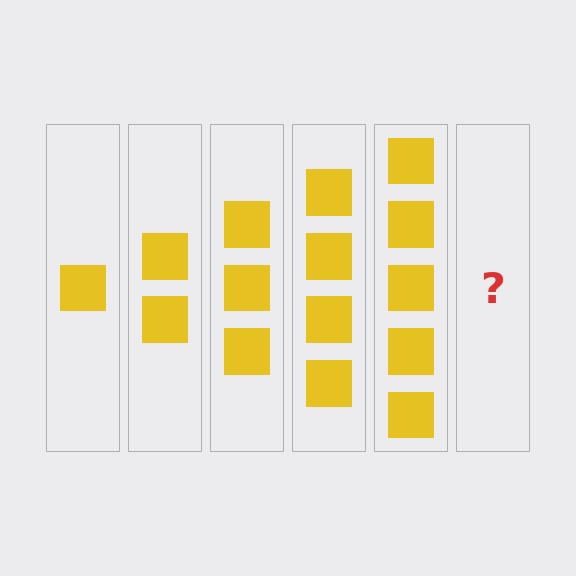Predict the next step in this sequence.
The next step is 6 squares.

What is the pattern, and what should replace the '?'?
The pattern is that each step adds one more square. The '?' should be 6 squares.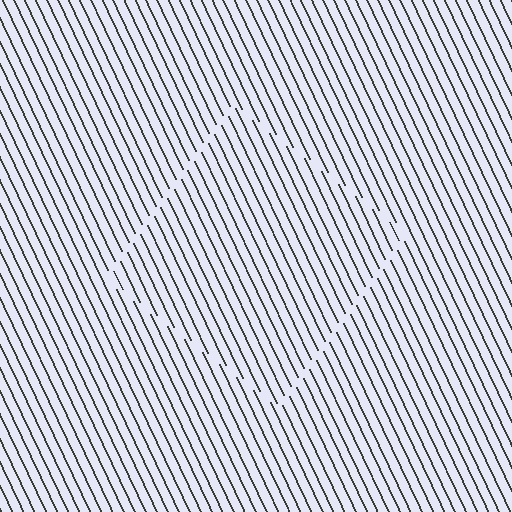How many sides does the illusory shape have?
4 sides — the line-ends trace a square.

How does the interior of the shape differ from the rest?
The interior of the shape contains the same grating, shifted by half a period — the contour is defined by the phase discontinuity where line-ends from the inner and outer gratings abut.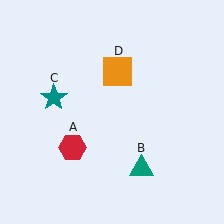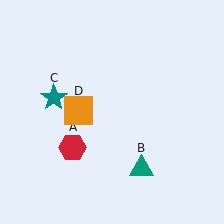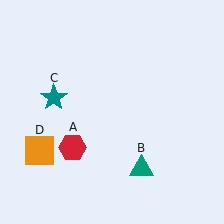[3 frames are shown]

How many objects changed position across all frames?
1 object changed position: orange square (object D).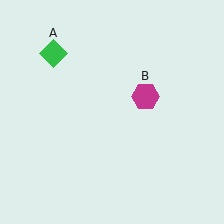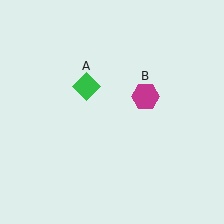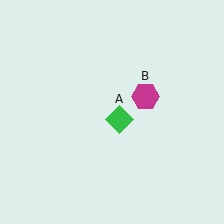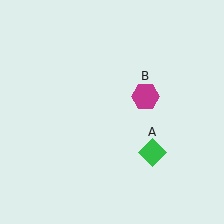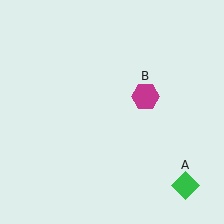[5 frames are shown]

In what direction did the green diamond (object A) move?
The green diamond (object A) moved down and to the right.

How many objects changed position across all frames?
1 object changed position: green diamond (object A).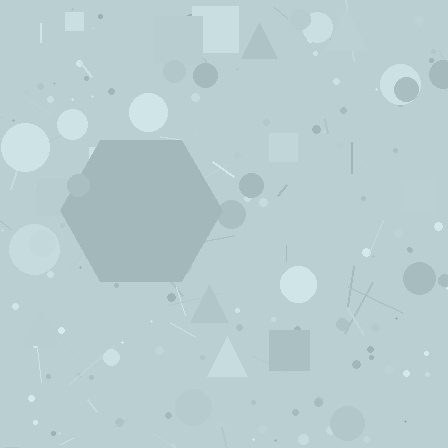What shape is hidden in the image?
A hexagon is hidden in the image.